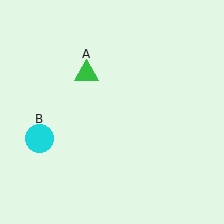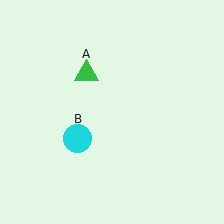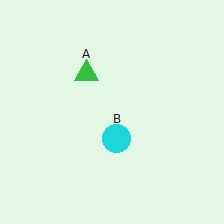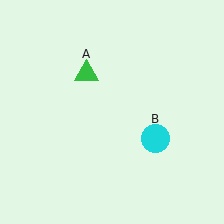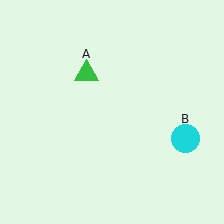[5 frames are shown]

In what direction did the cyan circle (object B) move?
The cyan circle (object B) moved right.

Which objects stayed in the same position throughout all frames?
Green triangle (object A) remained stationary.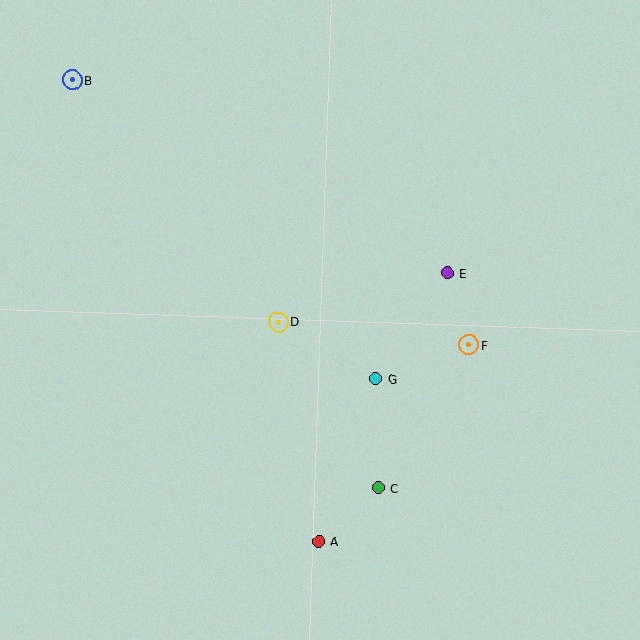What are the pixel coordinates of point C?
Point C is at (379, 488).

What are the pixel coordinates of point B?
Point B is at (72, 80).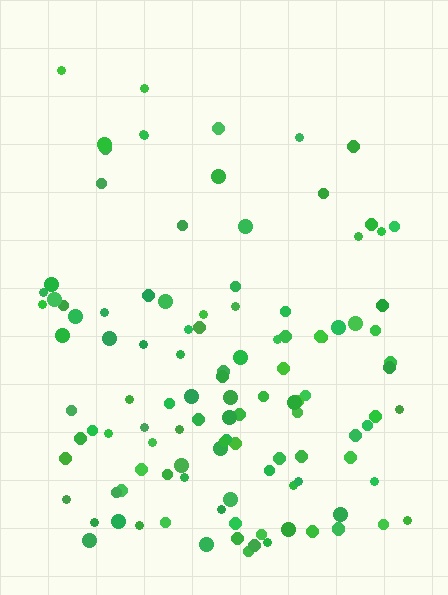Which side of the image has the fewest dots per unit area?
The top.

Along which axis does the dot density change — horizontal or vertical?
Vertical.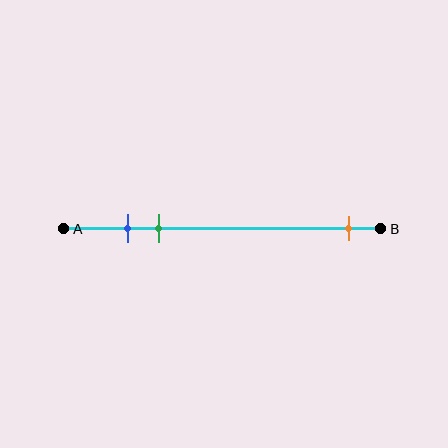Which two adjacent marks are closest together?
The blue and green marks are the closest adjacent pair.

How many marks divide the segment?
There are 3 marks dividing the segment.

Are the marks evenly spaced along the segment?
No, the marks are not evenly spaced.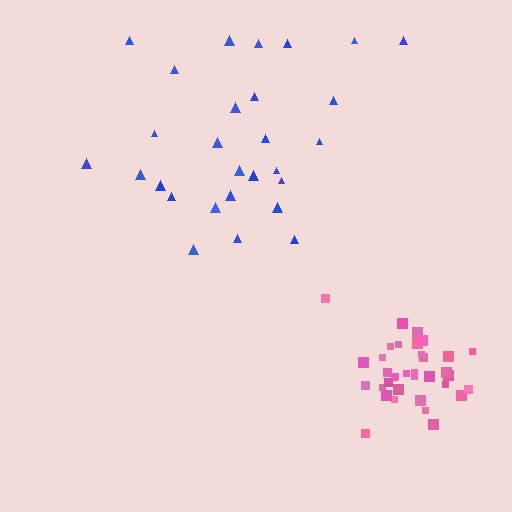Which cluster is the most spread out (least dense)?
Blue.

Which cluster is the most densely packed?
Pink.